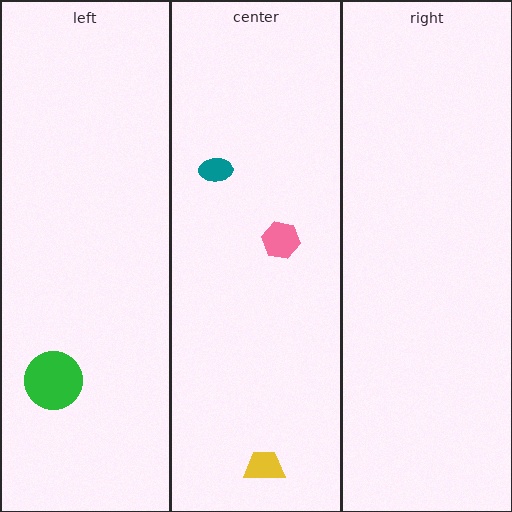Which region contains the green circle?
The left region.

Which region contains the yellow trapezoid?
The center region.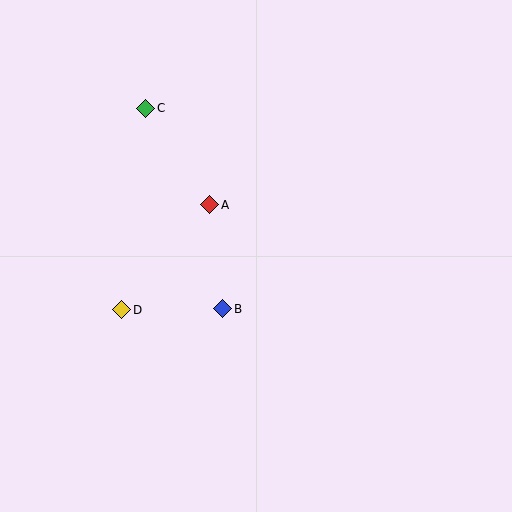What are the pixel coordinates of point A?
Point A is at (210, 205).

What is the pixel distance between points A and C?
The distance between A and C is 116 pixels.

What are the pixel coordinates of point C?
Point C is at (146, 108).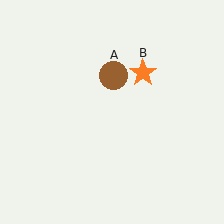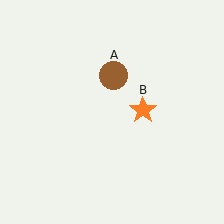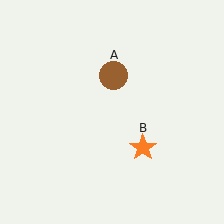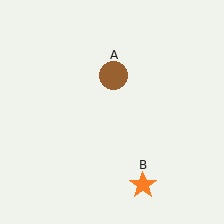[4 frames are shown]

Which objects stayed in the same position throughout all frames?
Brown circle (object A) remained stationary.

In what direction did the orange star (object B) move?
The orange star (object B) moved down.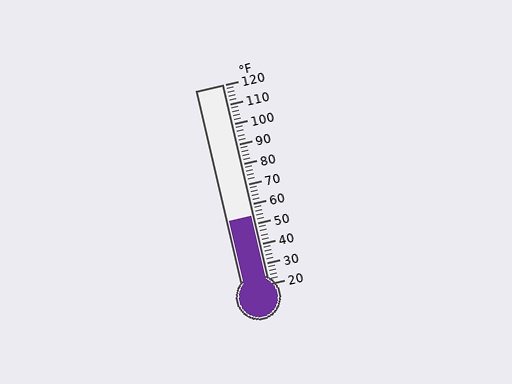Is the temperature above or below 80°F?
The temperature is below 80°F.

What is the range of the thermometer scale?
The thermometer scale ranges from 20°F to 120°F.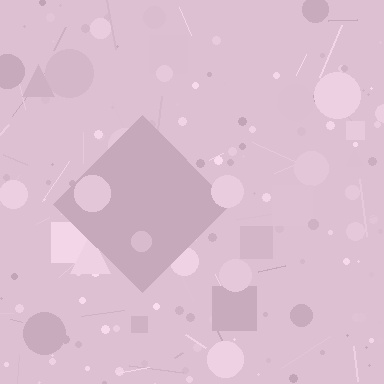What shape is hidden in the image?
A diamond is hidden in the image.